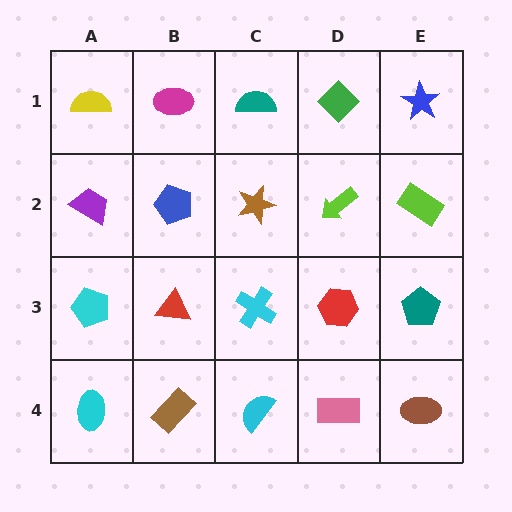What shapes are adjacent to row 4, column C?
A cyan cross (row 3, column C), a brown rectangle (row 4, column B), a pink rectangle (row 4, column D).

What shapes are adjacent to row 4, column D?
A red hexagon (row 3, column D), a cyan semicircle (row 4, column C), a brown ellipse (row 4, column E).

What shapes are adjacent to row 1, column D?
A lime arrow (row 2, column D), a teal semicircle (row 1, column C), a blue star (row 1, column E).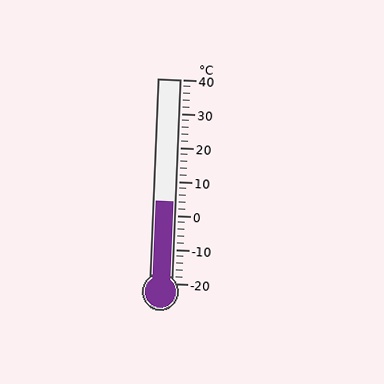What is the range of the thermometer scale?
The thermometer scale ranges from -20°C to 40°C.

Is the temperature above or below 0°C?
The temperature is above 0°C.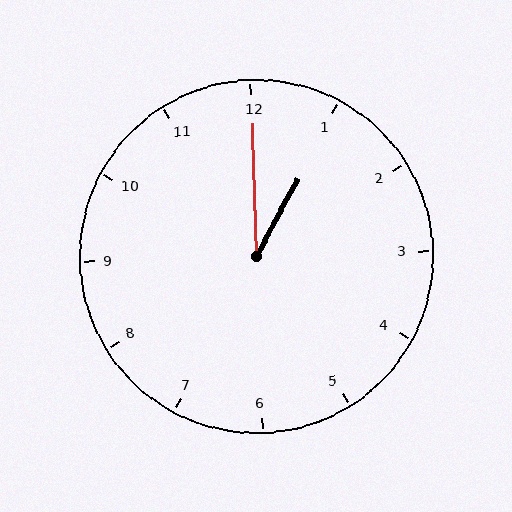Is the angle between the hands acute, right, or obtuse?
It is acute.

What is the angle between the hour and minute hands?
Approximately 30 degrees.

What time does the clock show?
1:00.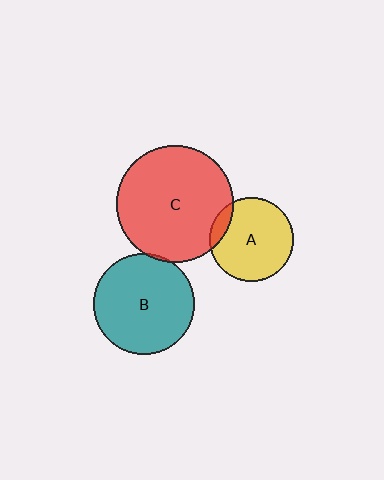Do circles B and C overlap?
Yes.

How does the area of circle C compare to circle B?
Approximately 1.3 times.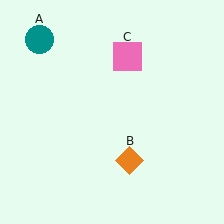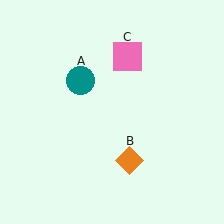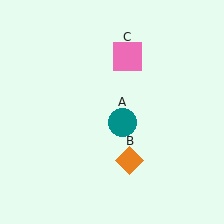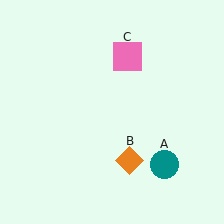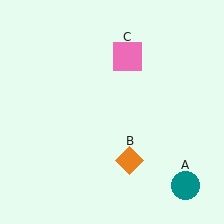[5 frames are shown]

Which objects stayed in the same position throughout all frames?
Orange diamond (object B) and pink square (object C) remained stationary.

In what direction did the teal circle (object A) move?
The teal circle (object A) moved down and to the right.